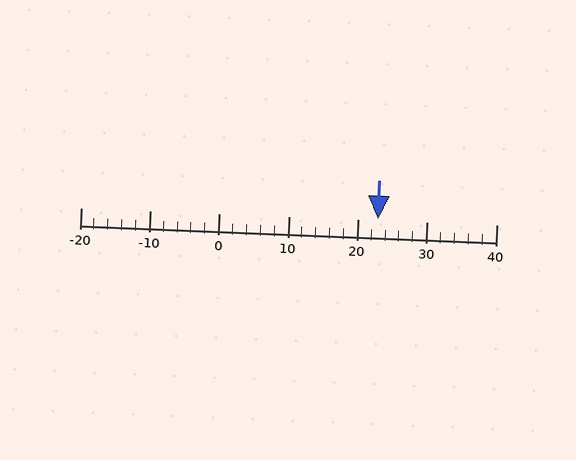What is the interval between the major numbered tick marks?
The major tick marks are spaced 10 units apart.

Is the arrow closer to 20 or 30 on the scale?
The arrow is closer to 20.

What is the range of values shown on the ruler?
The ruler shows values from -20 to 40.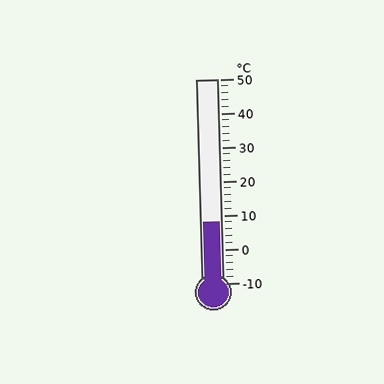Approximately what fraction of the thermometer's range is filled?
The thermometer is filled to approximately 30% of its range.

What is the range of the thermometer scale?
The thermometer scale ranges from -10°C to 50°C.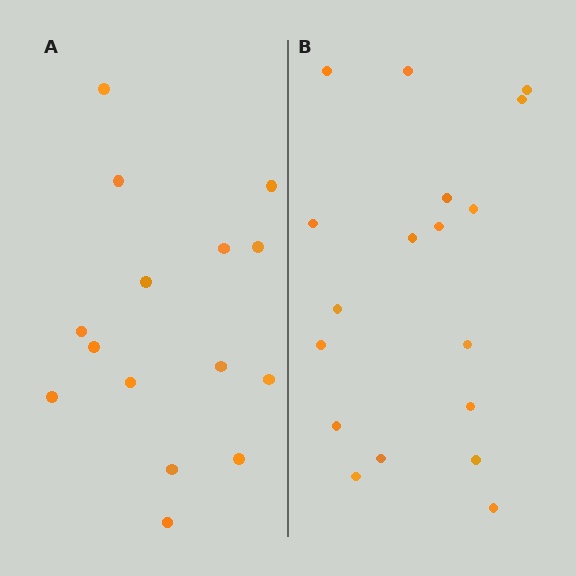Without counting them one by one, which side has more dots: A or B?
Region B (the right region) has more dots.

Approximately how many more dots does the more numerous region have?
Region B has just a few more — roughly 2 or 3 more dots than region A.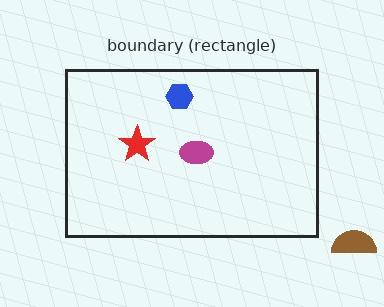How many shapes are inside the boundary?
3 inside, 1 outside.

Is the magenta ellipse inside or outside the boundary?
Inside.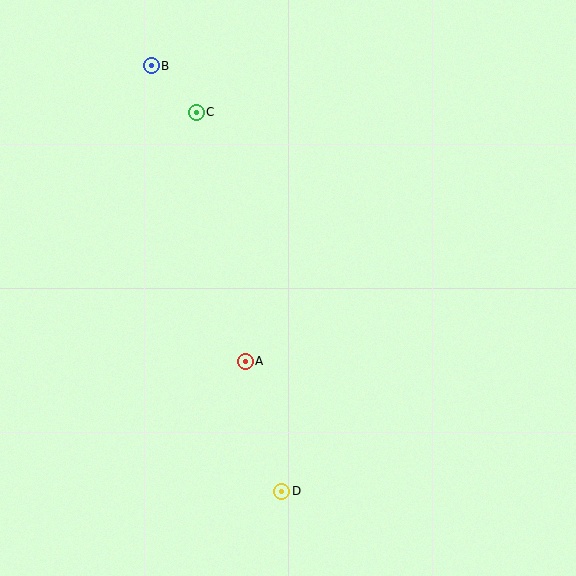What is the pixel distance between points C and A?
The distance between C and A is 254 pixels.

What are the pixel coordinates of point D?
Point D is at (282, 491).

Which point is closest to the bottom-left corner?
Point D is closest to the bottom-left corner.